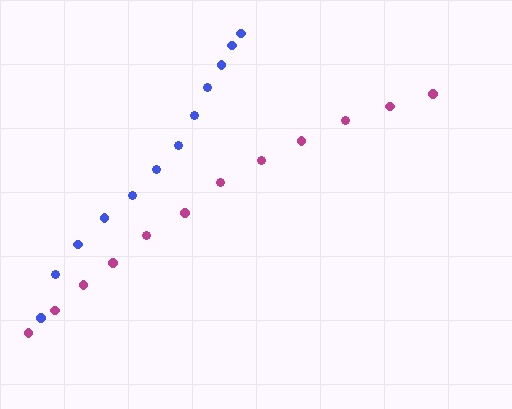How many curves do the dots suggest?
There are 2 distinct paths.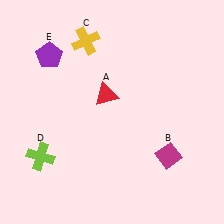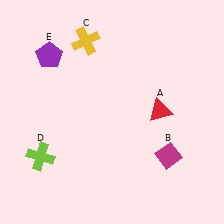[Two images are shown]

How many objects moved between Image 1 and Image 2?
1 object moved between the two images.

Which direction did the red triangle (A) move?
The red triangle (A) moved right.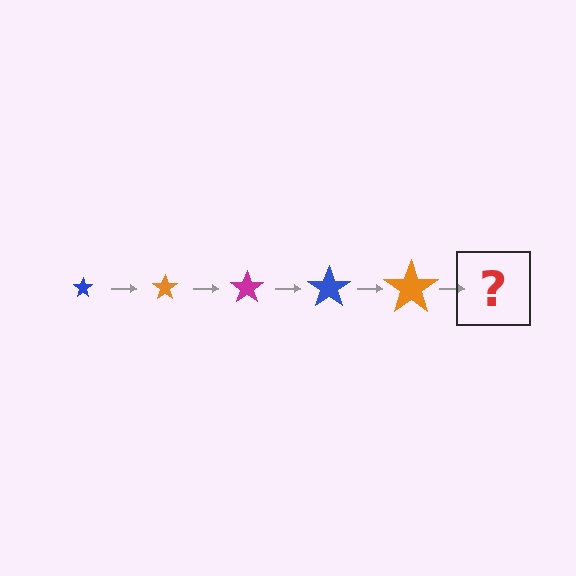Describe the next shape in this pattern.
It should be a magenta star, larger than the previous one.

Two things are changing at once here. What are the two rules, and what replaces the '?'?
The two rules are that the star grows larger each step and the color cycles through blue, orange, and magenta. The '?' should be a magenta star, larger than the previous one.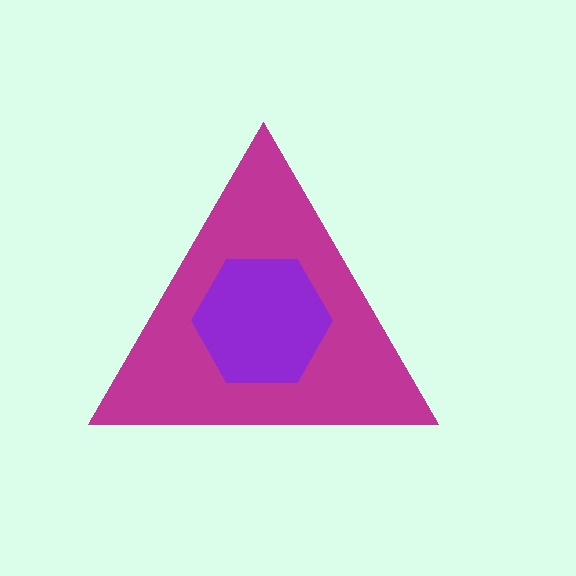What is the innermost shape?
The purple hexagon.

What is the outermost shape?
The magenta triangle.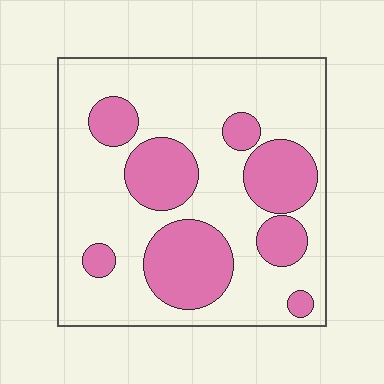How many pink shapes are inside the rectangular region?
8.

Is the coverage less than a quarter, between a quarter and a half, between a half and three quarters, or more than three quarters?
Between a quarter and a half.